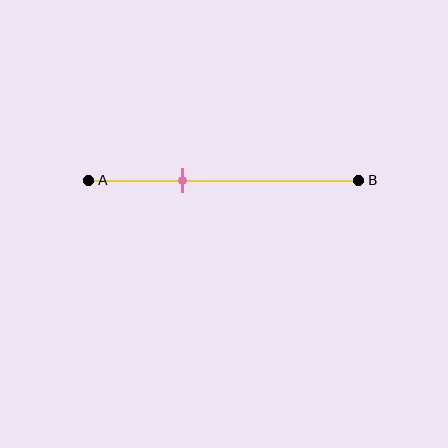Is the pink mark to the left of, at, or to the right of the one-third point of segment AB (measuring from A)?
The pink mark is approximately at the one-third point of segment AB.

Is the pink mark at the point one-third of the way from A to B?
Yes, the mark is approximately at the one-third point.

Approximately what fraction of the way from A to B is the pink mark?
The pink mark is approximately 35% of the way from A to B.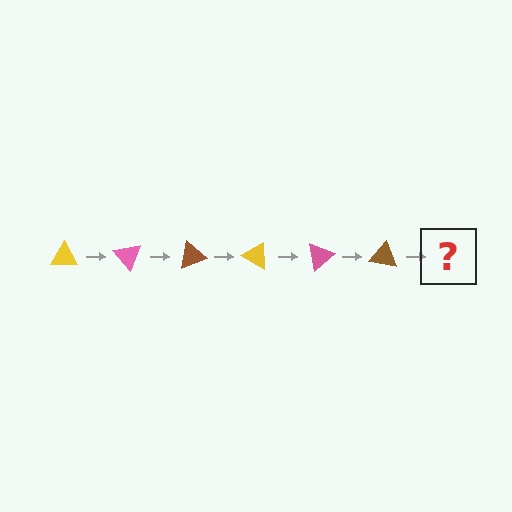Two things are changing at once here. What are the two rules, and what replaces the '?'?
The two rules are that it rotates 50 degrees each step and the color cycles through yellow, pink, and brown. The '?' should be a yellow triangle, rotated 300 degrees from the start.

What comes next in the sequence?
The next element should be a yellow triangle, rotated 300 degrees from the start.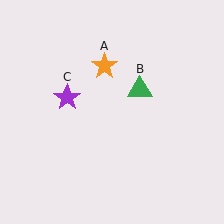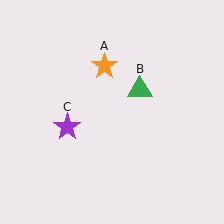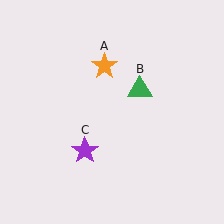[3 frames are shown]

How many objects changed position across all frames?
1 object changed position: purple star (object C).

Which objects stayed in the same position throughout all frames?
Orange star (object A) and green triangle (object B) remained stationary.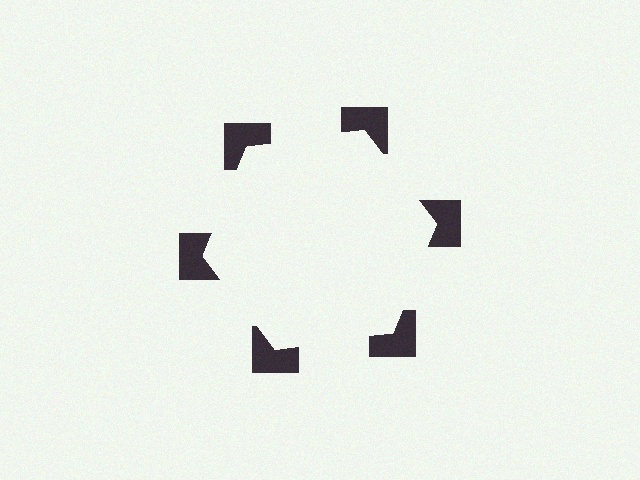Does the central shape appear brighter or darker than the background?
It typically appears slightly brighter than the background, even though no actual brightness change is drawn.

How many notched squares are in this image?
There are 6 — one at each vertex of the illusory hexagon.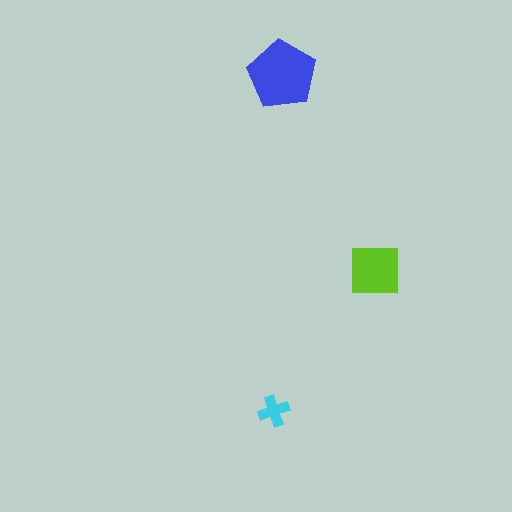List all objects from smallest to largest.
The cyan cross, the lime square, the blue pentagon.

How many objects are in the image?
There are 3 objects in the image.